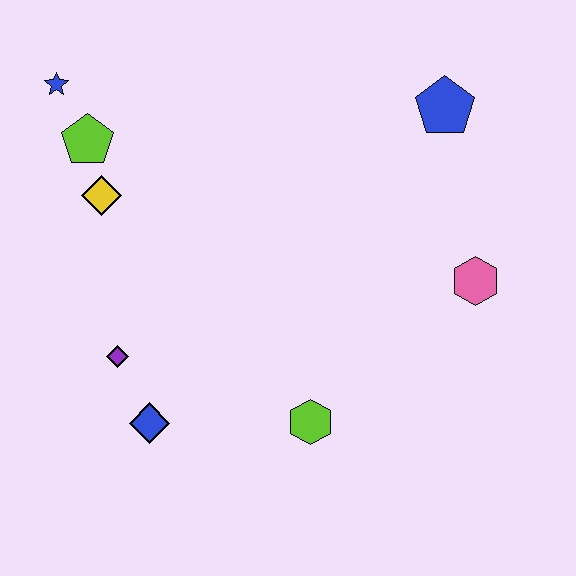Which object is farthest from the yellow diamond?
The pink hexagon is farthest from the yellow diamond.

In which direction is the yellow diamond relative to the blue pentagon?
The yellow diamond is to the left of the blue pentagon.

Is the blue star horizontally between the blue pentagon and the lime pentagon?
No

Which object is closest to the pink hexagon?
The blue pentagon is closest to the pink hexagon.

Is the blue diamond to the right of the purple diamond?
Yes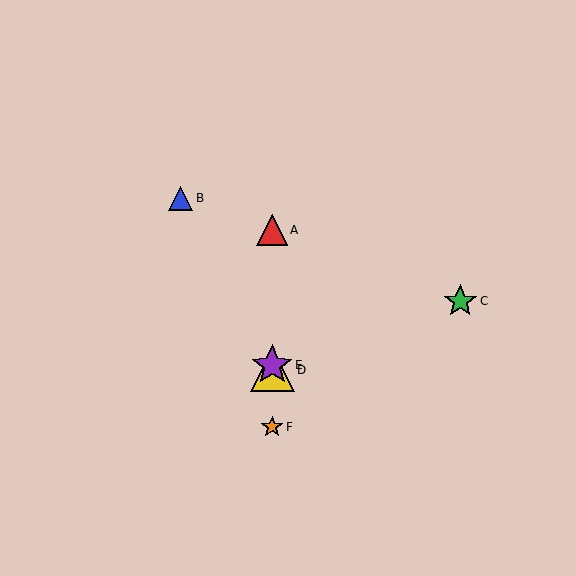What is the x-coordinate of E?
Object E is at x≈272.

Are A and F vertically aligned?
Yes, both are at x≈272.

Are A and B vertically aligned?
No, A is at x≈272 and B is at x≈181.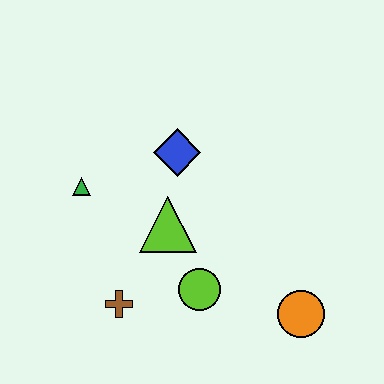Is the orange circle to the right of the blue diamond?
Yes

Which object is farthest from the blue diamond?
The orange circle is farthest from the blue diamond.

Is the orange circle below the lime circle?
Yes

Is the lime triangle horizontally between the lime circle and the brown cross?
Yes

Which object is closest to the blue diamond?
The lime triangle is closest to the blue diamond.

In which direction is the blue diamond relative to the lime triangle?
The blue diamond is above the lime triangle.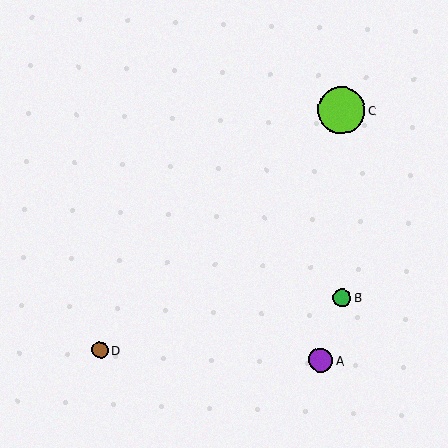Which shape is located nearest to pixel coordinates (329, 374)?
The purple circle (labeled A) at (321, 360) is nearest to that location.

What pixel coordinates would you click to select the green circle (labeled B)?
Click at (342, 297) to select the green circle B.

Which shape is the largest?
The lime circle (labeled C) is the largest.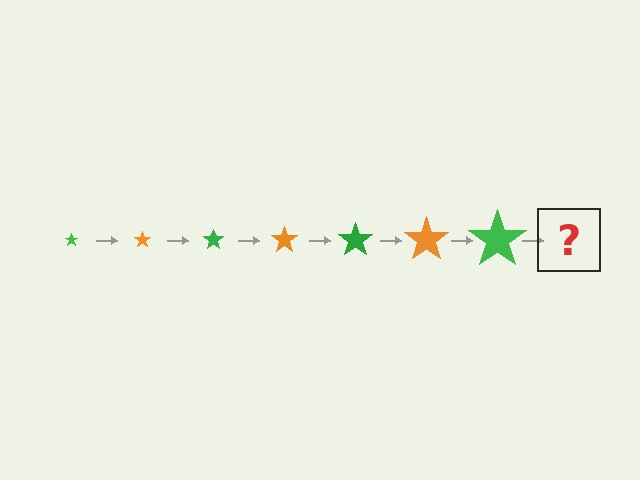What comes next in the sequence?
The next element should be an orange star, larger than the previous one.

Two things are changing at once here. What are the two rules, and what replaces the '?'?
The two rules are that the star grows larger each step and the color cycles through green and orange. The '?' should be an orange star, larger than the previous one.